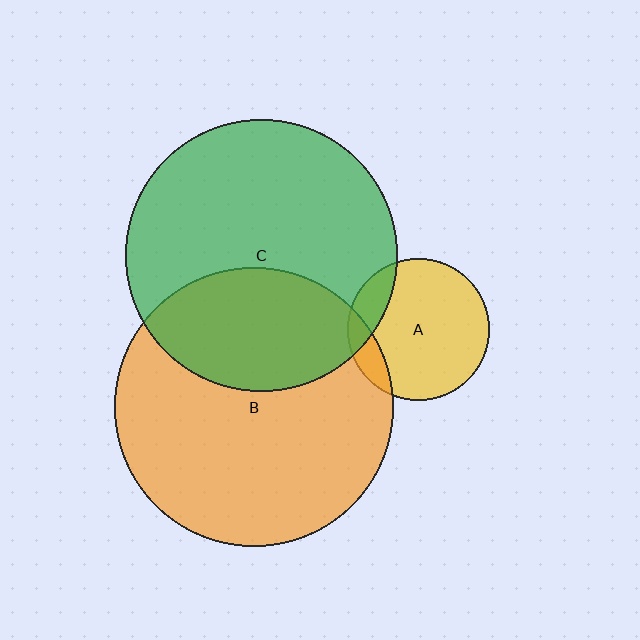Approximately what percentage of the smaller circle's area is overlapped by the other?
Approximately 35%.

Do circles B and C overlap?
Yes.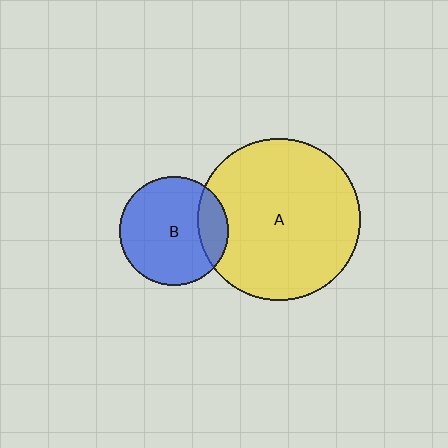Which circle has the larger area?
Circle A (yellow).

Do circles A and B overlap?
Yes.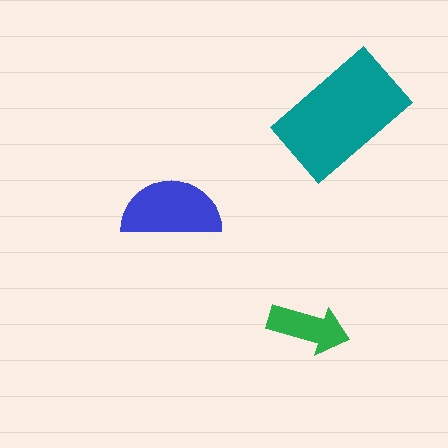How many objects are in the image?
There are 3 objects in the image.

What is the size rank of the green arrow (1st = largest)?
3rd.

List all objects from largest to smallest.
The teal rectangle, the blue semicircle, the green arrow.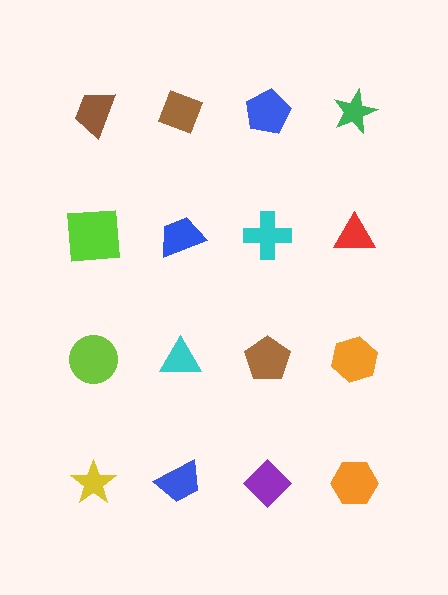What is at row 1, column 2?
A brown diamond.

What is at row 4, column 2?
A blue trapezoid.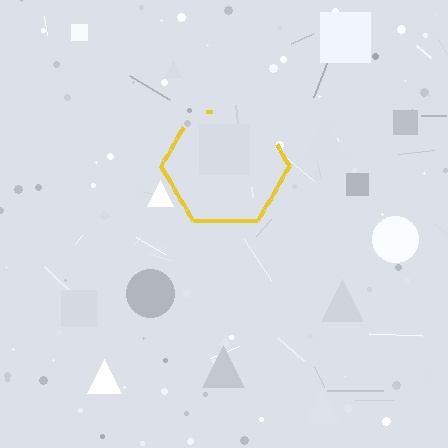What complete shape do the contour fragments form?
The contour fragments form a hexagon.